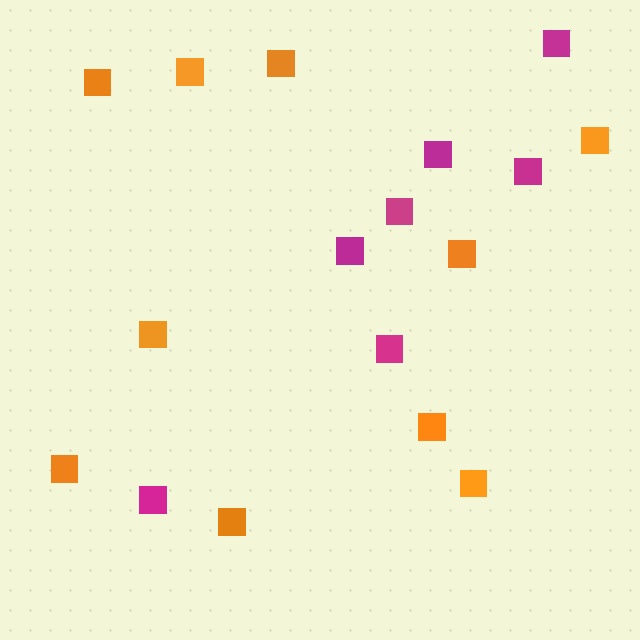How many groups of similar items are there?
There are 2 groups: one group of orange squares (10) and one group of magenta squares (7).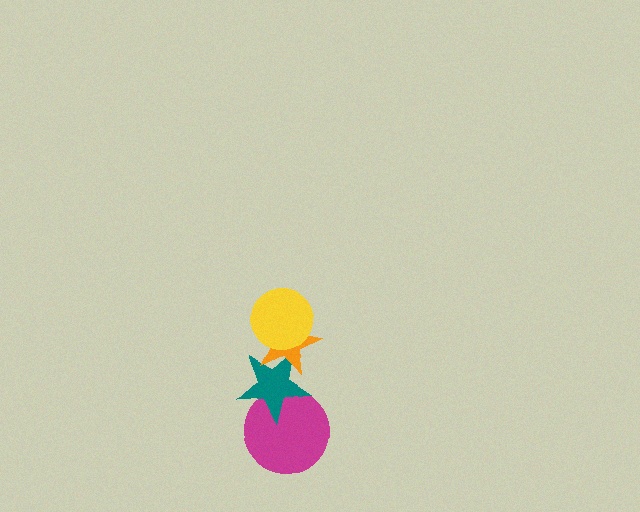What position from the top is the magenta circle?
The magenta circle is 4th from the top.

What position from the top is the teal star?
The teal star is 3rd from the top.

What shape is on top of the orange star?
The yellow circle is on top of the orange star.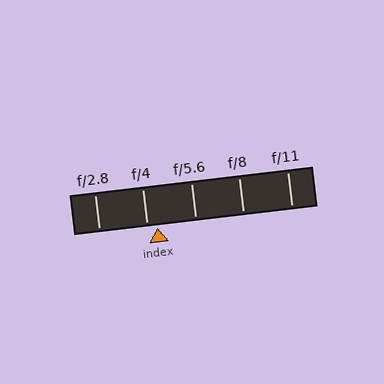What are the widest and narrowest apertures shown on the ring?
The widest aperture shown is f/2.8 and the narrowest is f/11.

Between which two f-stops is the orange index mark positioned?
The index mark is between f/4 and f/5.6.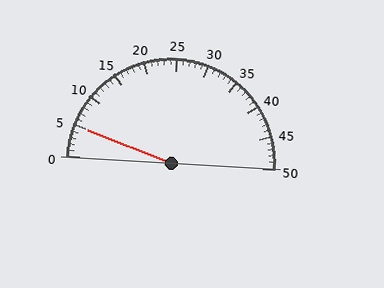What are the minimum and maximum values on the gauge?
The gauge ranges from 0 to 50.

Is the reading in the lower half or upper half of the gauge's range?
The reading is in the lower half of the range (0 to 50).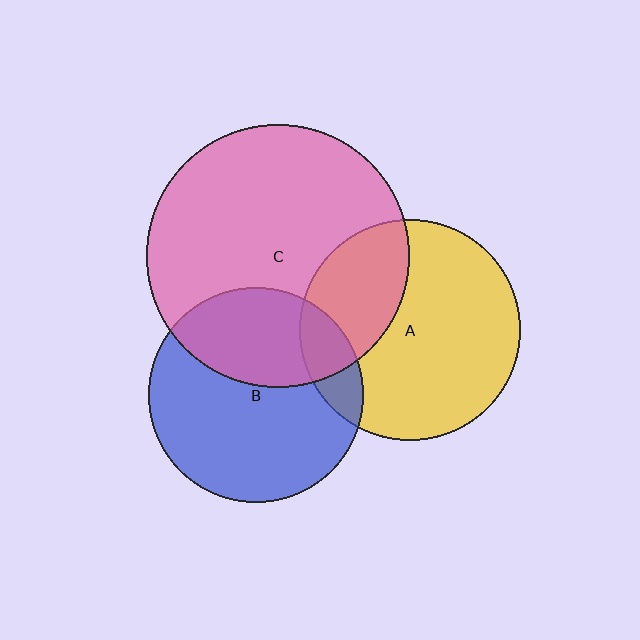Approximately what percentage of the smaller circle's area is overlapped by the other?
Approximately 15%.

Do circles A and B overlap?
Yes.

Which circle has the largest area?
Circle C (pink).